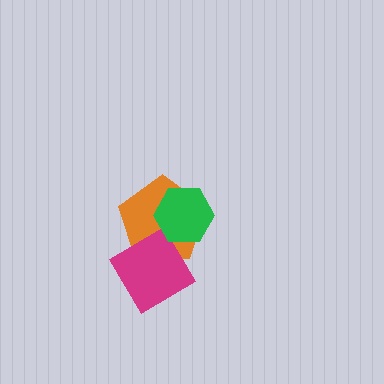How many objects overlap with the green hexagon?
2 objects overlap with the green hexagon.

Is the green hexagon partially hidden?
No, no other shape covers it.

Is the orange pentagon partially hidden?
Yes, it is partially covered by another shape.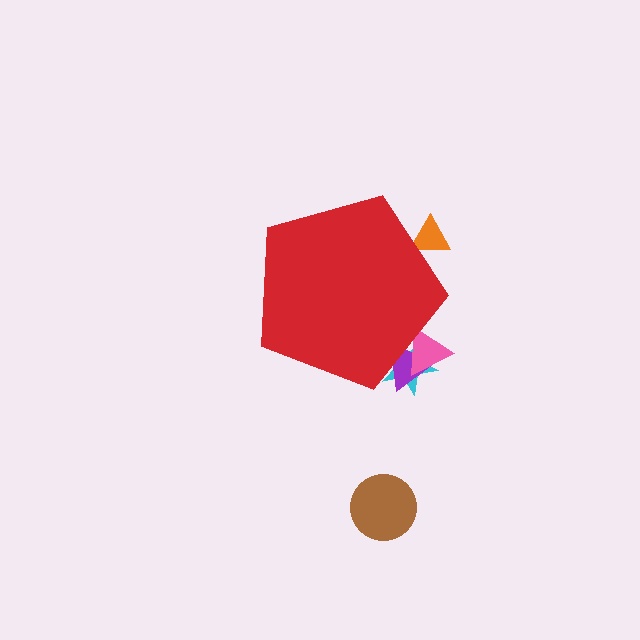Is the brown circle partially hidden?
No, the brown circle is fully visible.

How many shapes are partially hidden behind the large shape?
4 shapes are partially hidden.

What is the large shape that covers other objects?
A red pentagon.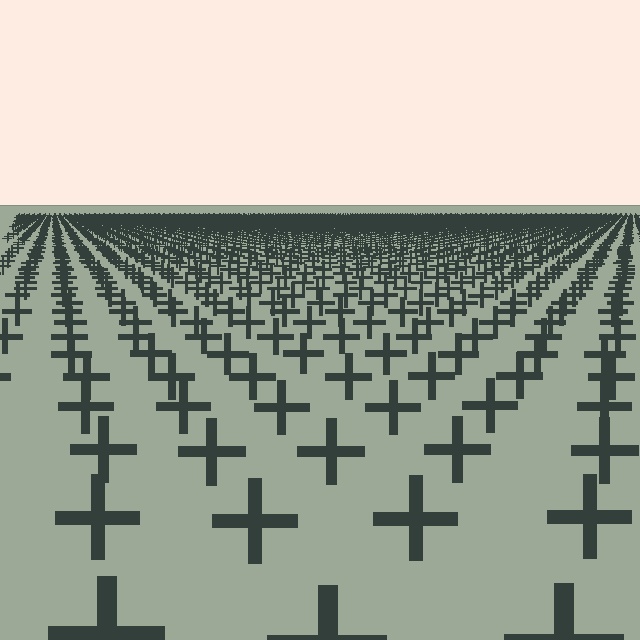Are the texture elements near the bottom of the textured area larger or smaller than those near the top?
Larger. Near the bottom, elements are closer to the viewer and appear at a bigger on-screen size.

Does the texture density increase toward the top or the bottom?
Density increases toward the top.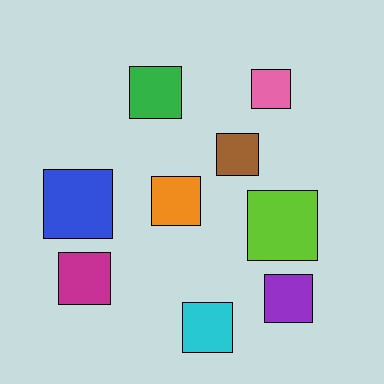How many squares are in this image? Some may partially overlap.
There are 9 squares.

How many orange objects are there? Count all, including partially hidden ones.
There is 1 orange object.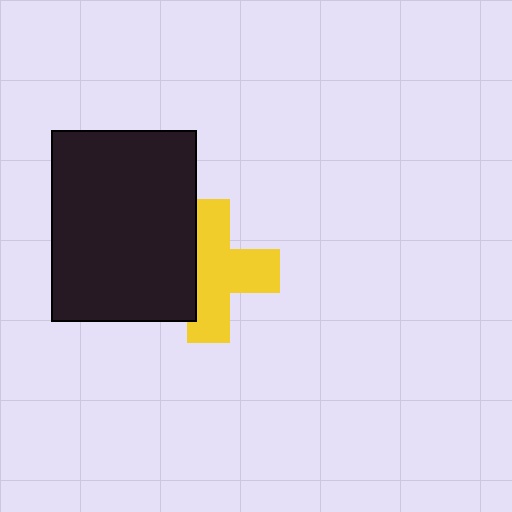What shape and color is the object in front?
The object in front is a black rectangle.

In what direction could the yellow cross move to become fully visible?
The yellow cross could move right. That would shift it out from behind the black rectangle entirely.